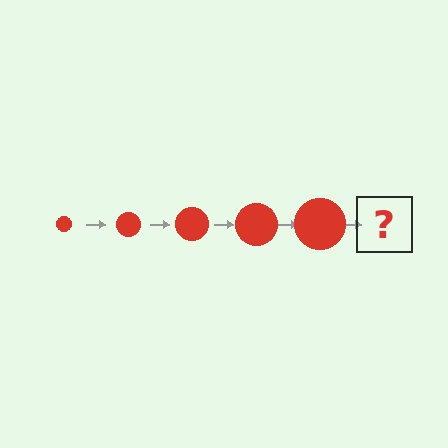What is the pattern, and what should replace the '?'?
The pattern is that the circle gets progressively larger each step. The '?' should be a red circle, larger than the previous one.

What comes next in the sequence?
The next element should be a red circle, larger than the previous one.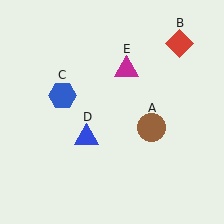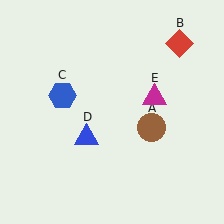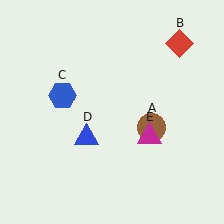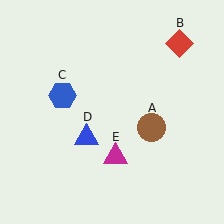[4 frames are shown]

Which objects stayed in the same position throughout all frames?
Brown circle (object A) and red diamond (object B) and blue hexagon (object C) and blue triangle (object D) remained stationary.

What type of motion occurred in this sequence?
The magenta triangle (object E) rotated clockwise around the center of the scene.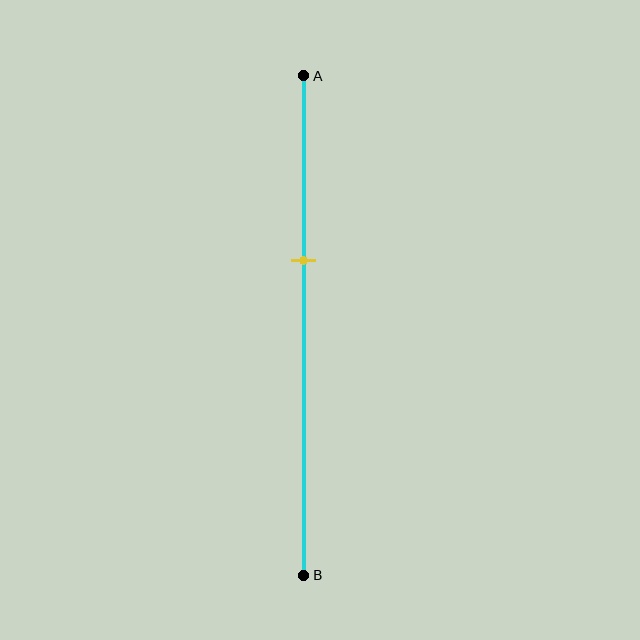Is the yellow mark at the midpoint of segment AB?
No, the mark is at about 35% from A, not at the 50% midpoint.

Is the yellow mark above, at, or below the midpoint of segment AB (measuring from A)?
The yellow mark is above the midpoint of segment AB.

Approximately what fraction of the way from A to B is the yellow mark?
The yellow mark is approximately 35% of the way from A to B.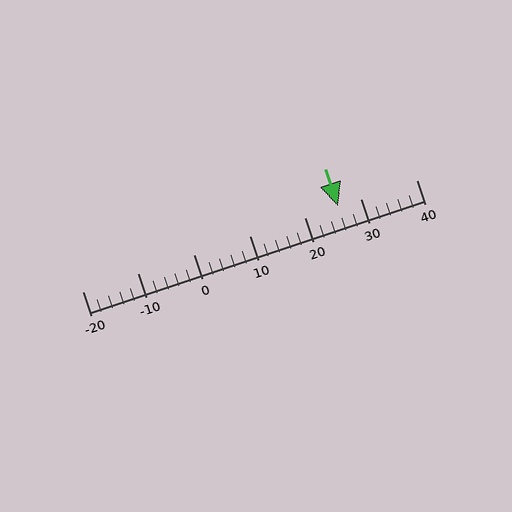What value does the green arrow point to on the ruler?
The green arrow points to approximately 26.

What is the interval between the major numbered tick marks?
The major tick marks are spaced 10 units apart.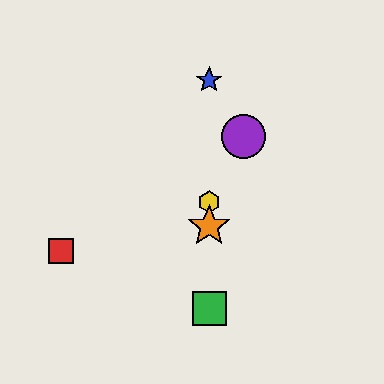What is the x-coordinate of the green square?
The green square is at x≈209.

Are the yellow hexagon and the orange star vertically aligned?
Yes, both are at x≈209.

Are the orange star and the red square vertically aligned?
No, the orange star is at x≈209 and the red square is at x≈61.